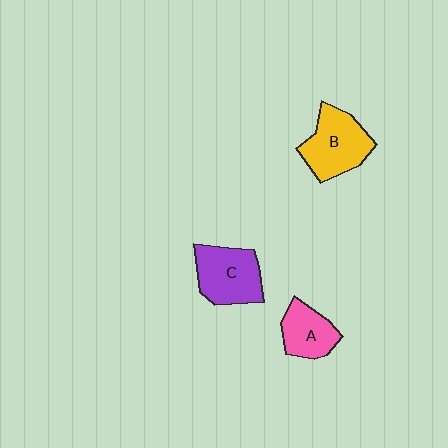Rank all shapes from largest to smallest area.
From largest to smallest: B (yellow), C (purple), A (pink).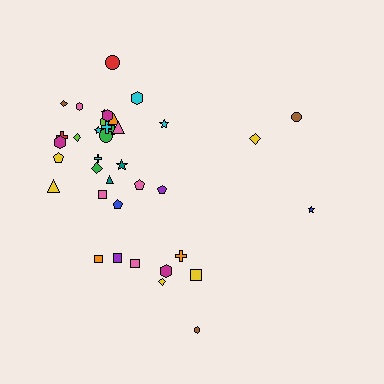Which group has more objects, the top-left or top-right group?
The top-left group.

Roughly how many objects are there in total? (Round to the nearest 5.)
Roughly 40 objects in total.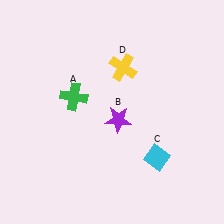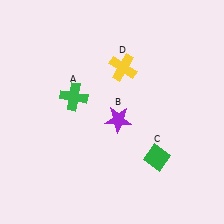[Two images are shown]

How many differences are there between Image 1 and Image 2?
There is 1 difference between the two images.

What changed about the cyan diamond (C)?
In Image 1, C is cyan. In Image 2, it changed to green.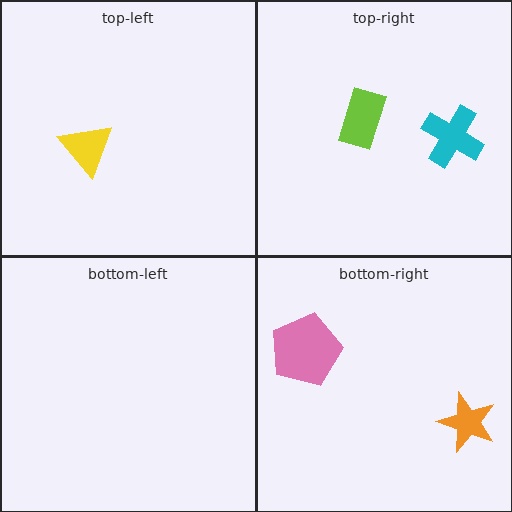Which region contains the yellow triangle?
The top-left region.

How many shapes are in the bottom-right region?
2.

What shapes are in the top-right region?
The cyan cross, the lime rectangle.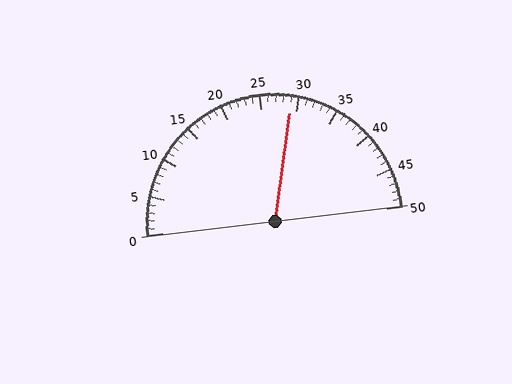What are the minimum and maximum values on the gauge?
The gauge ranges from 0 to 50.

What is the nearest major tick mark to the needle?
The nearest major tick mark is 30.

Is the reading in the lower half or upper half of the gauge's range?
The reading is in the upper half of the range (0 to 50).